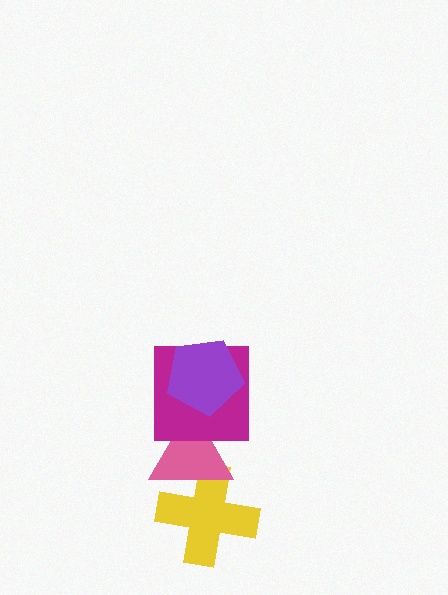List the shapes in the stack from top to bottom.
From top to bottom: the purple pentagon, the magenta square, the pink triangle, the yellow cross.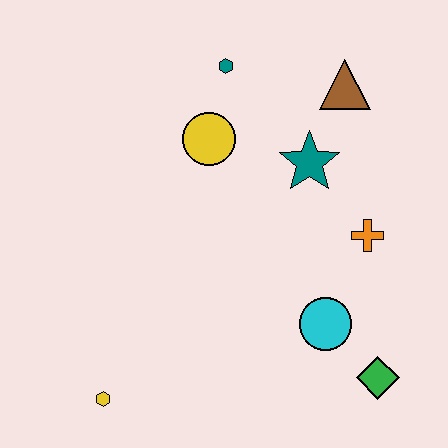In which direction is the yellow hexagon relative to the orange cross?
The yellow hexagon is to the left of the orange cross.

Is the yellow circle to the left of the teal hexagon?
Yes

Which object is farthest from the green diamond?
The teal hexagon is farthest from the green diamond.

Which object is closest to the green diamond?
The cyan circle is closest to the green diamond.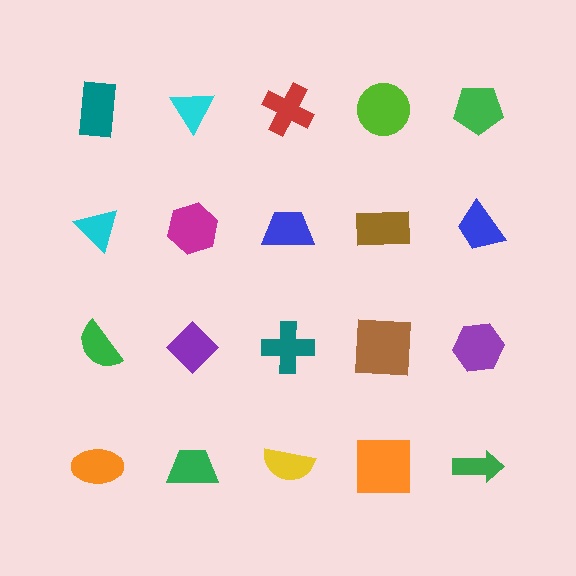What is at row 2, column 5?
A blue trapezoid.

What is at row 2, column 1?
A cyan triangle.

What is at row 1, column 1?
A teal rectangle.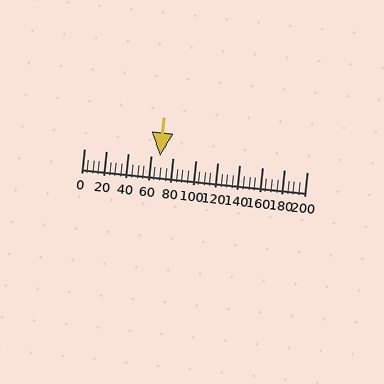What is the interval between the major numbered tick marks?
The major tick marks are spaced 20 units apart.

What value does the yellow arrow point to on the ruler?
The yellow arrow points to approximately 68.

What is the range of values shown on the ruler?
The ruler shows values from 0 to 200.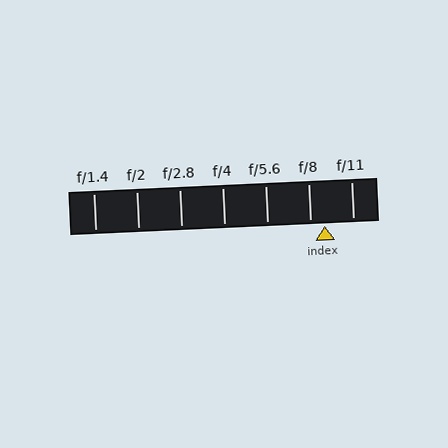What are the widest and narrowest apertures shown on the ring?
The widest aperture shown is f/1.4 and the narrowest is f/11.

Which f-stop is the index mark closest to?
The index mark is closest to f/8.